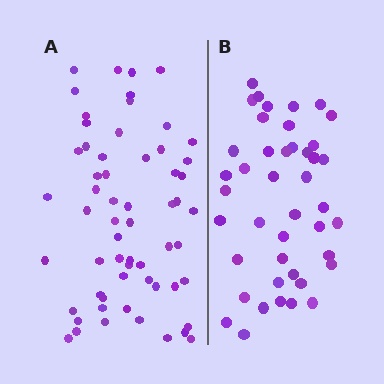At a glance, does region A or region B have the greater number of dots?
Region A (the left region) has more dots.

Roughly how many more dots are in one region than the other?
Region A has approximately 15 more dots than region B.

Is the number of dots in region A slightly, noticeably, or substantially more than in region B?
Region A has noticeably more, but not dramatically so. The ratio is roughly 1.4 to 1.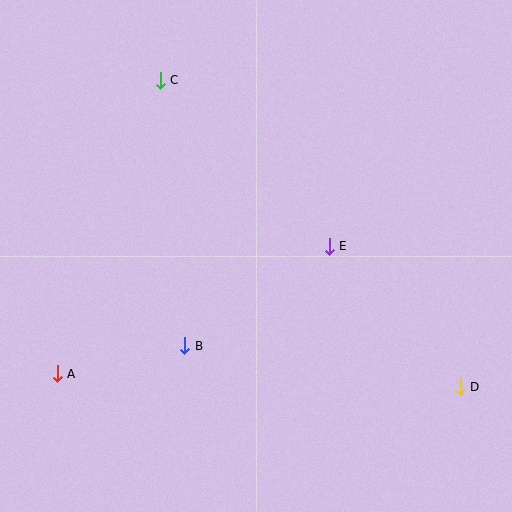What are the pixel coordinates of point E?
Point E is at (329, 246).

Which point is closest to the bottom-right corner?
Point D is closest to the bottom-right corner.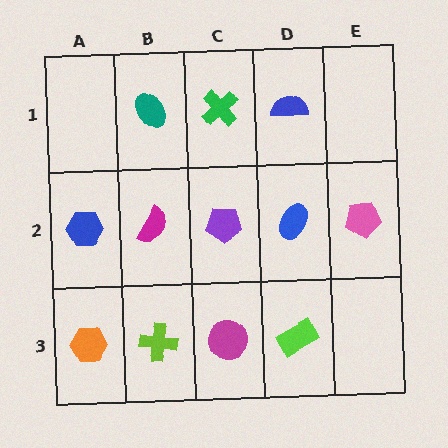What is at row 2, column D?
A blue ellipse.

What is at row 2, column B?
A magenta semicircle.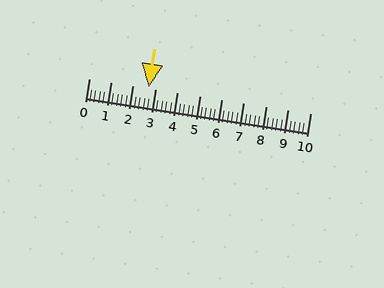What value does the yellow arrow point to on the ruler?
The yellow arrow points to approximately 2.7.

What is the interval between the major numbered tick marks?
The major tick marks are spaced 1 units apart.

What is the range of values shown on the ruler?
The ruler shows values from 0 to 10.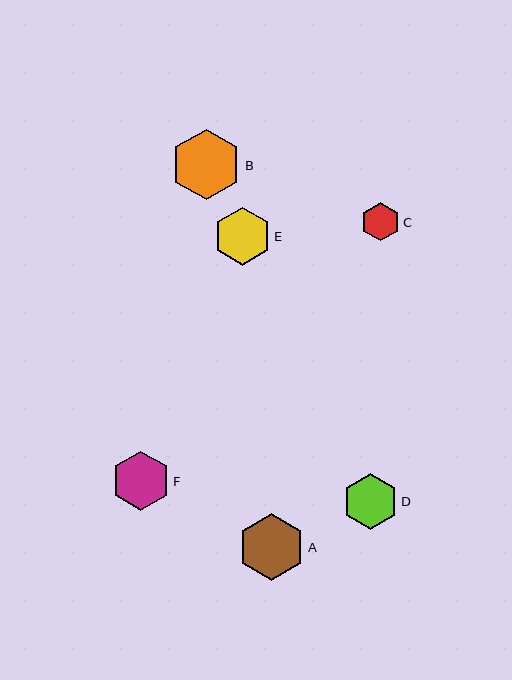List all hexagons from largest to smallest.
From largest to smallest: B, A, F, E, D, C.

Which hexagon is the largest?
Hexagon B is the largest with a size of approximately 71 pixels.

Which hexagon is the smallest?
Hexagon C is the smallest with a size of approximately 38 pixels.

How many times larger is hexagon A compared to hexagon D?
Hexagon A is approximately 1.2 times the size of hexagon D.